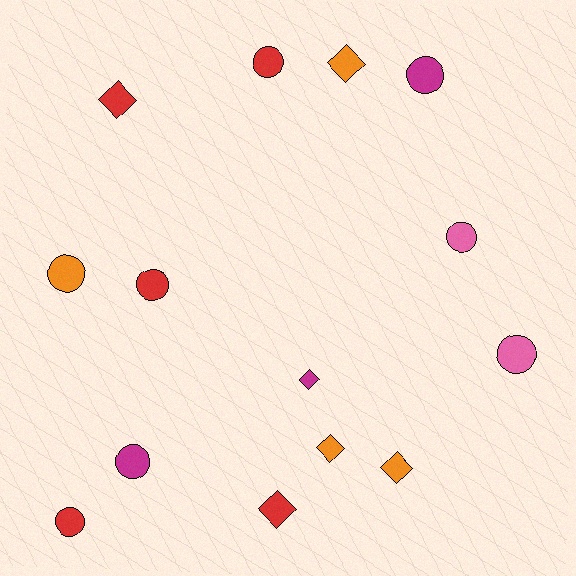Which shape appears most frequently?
Circle, with 8 objects.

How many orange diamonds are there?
There are 3 orange diamonds.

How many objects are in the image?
There are 14 objects.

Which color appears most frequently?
Red, with 5 objects.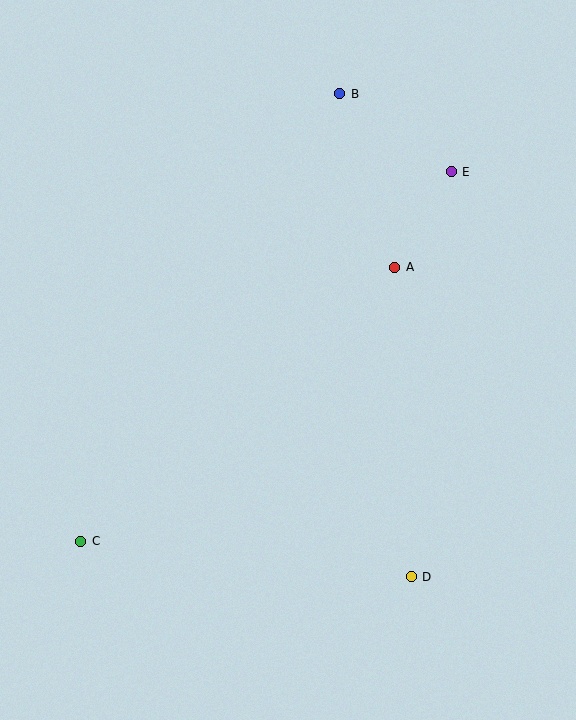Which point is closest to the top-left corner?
Point B is closest to the top-left corner.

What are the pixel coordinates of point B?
Point B is at (340, 94).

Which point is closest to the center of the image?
Point A at (395, 267) is closest to the center.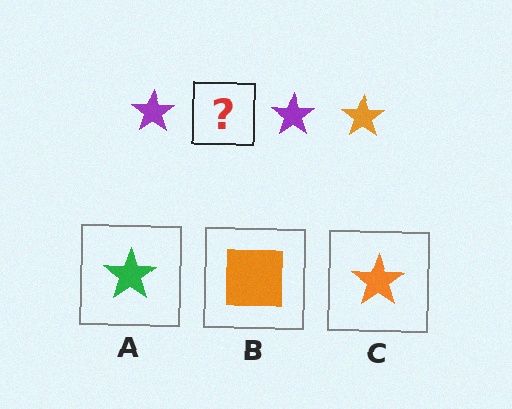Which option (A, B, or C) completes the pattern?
C.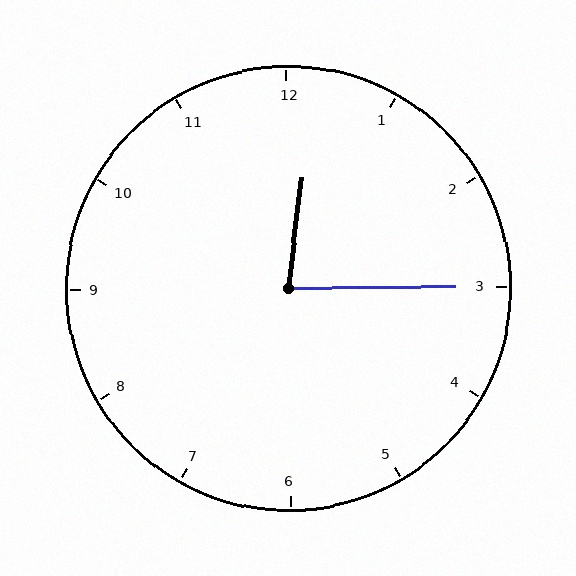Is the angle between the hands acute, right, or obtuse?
It is acute.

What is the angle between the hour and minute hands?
Approximately 82 degrees.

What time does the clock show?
12:15.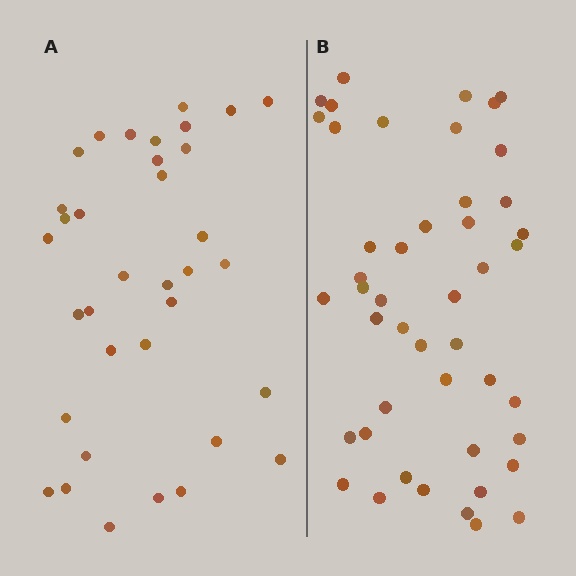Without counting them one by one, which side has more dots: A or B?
Region B (the right region) has more dots.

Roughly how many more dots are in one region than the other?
Region B has roughly 12 or so more dots than region A.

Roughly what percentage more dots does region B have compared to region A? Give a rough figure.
About 30% more.